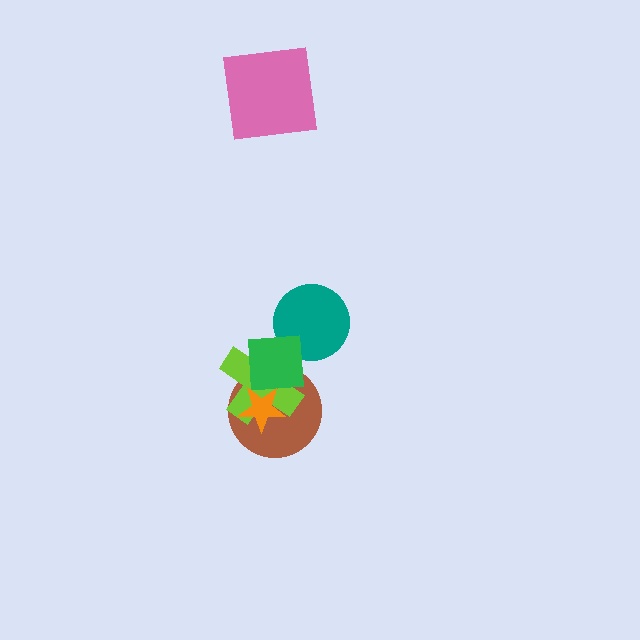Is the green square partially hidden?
No, no other shape covers it.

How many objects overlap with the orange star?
2 objects overlap with the orange star.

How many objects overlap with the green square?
3 objects overlap with the green square.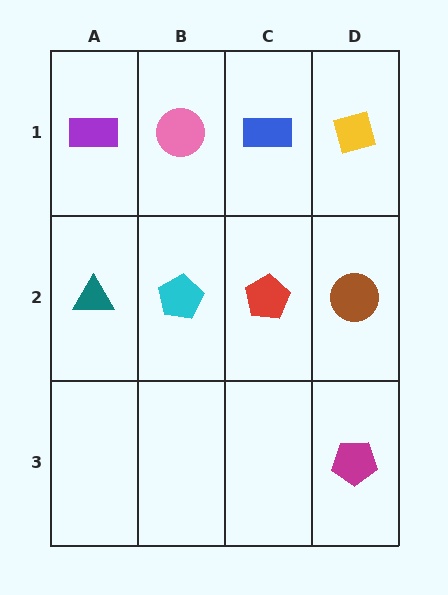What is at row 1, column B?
A pink circle.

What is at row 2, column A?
A teal triangle.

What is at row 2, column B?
A cyan pentagon.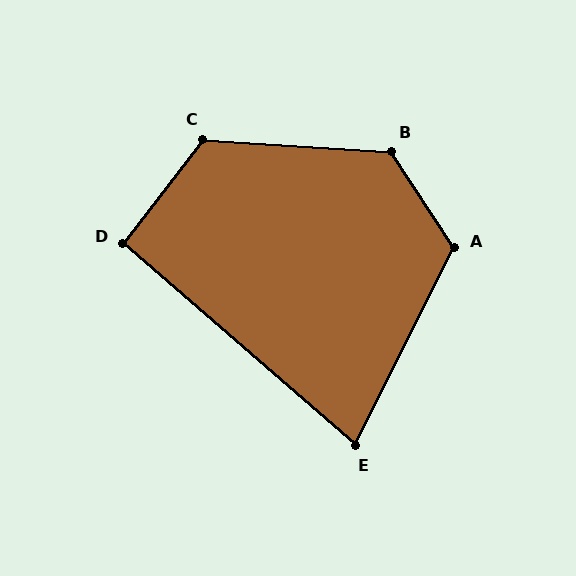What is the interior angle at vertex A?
Approximately 120 degrees (obtuse).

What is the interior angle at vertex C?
Approximately 124 degrees (obtuse).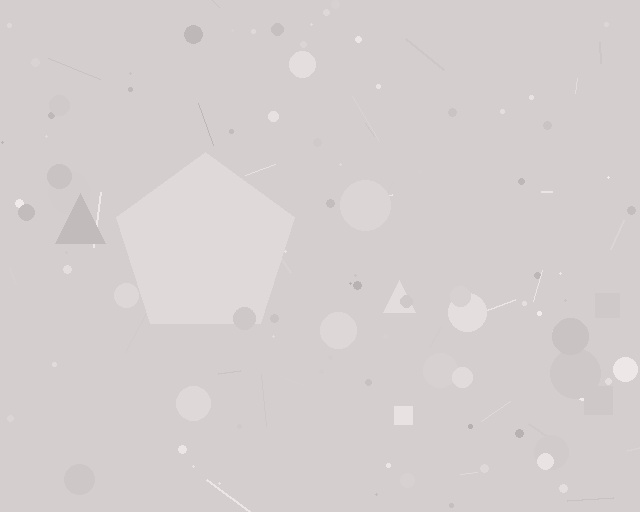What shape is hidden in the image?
A pentagon is hidden in the image.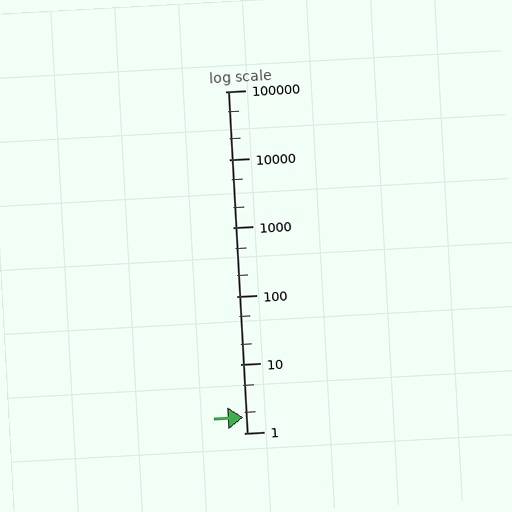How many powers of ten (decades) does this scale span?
The scale spans 5 decades, from 1 to 100000.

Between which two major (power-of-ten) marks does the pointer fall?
The pointer is between 1 and 10.